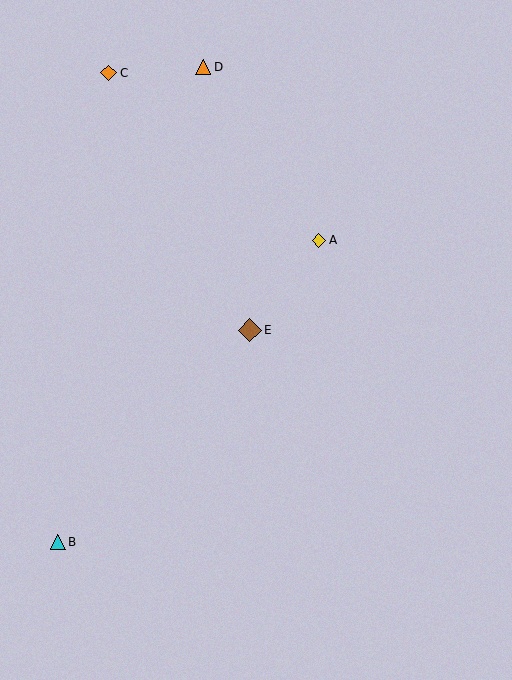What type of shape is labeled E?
Shape E is a brown diamond.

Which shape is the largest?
The brown diamond (labeled E) is the largest.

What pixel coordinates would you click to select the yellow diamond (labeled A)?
Click at (319, 240) to select the yellow diamond A.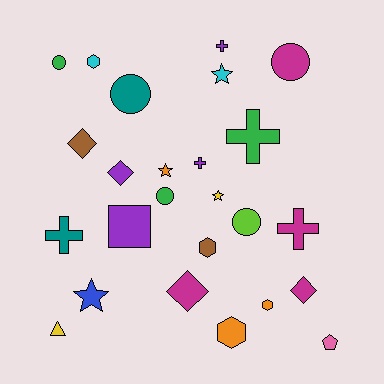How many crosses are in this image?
There are 5 crosses.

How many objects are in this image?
There are 25 objects.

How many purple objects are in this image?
There are 4 purple objects.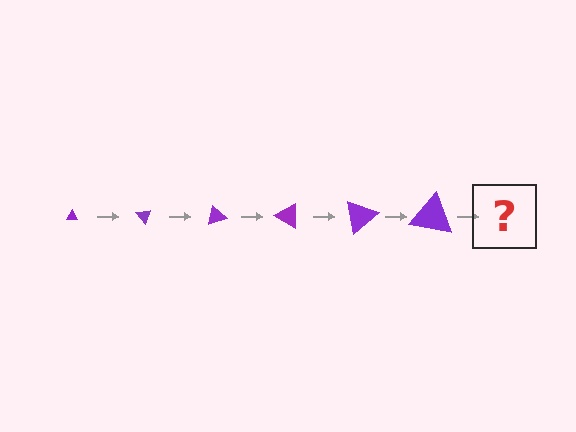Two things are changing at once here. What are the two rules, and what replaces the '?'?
The two rules are that the triangle grows larger each step and it rotates 50 degrees each step. The '?' should be a triangle, larger than the previous one and rotated 300 degrees from the start.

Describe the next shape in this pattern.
It should be a triangle, larger than the previous one and rotated 300 degrees from the start.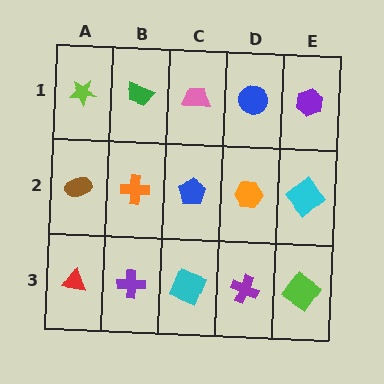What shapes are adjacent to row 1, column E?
A cyan diamond (row 2, column E), a blue circle (row 1, column D).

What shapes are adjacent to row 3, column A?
A brown ellipse (row 2, column A), a purple cross (row 3, column B).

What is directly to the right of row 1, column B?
A pink trapezoid.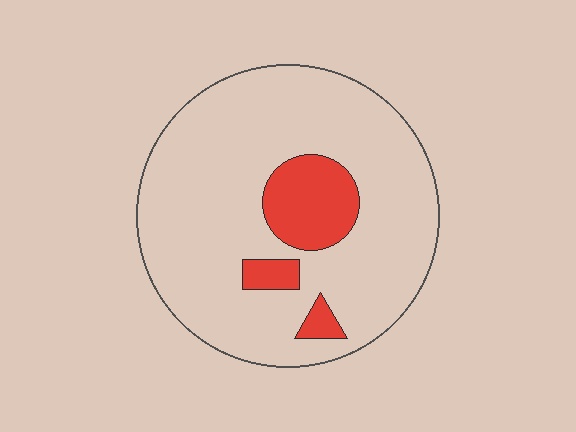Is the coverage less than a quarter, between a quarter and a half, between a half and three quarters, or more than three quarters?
Less than a quarter.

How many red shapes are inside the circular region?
3.